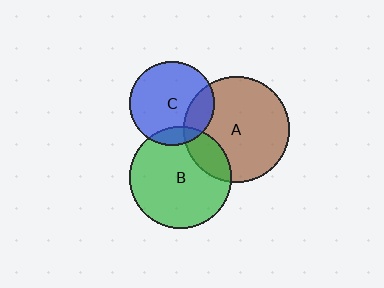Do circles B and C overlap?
Yes.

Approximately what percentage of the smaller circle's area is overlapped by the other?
Approximately 10%.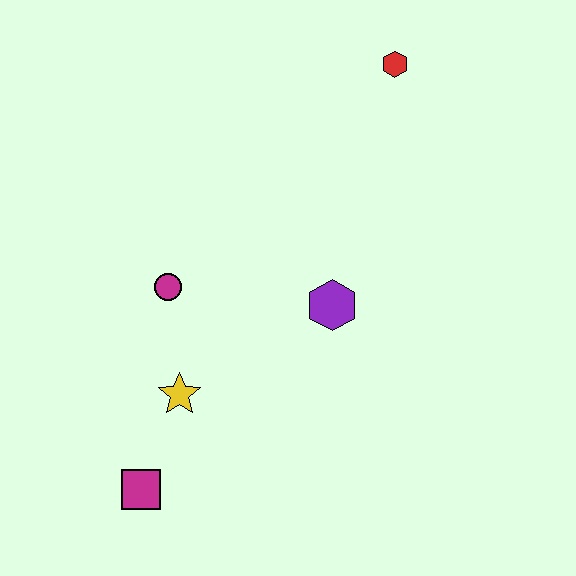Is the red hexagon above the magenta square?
Yes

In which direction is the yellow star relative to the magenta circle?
The yellow star is below the magenta circle.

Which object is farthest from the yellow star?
The red hexagon is farthest from the yellow star.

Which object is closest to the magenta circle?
The yellow star is closest to the magenta circle.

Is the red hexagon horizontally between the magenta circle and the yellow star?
No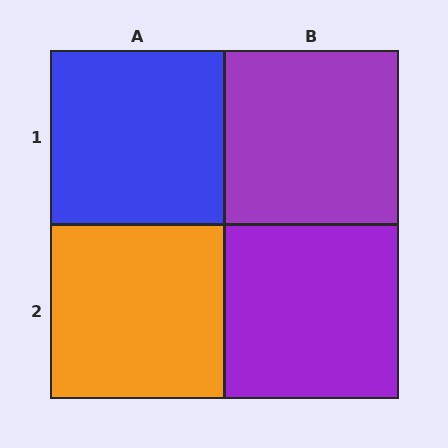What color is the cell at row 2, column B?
Purple.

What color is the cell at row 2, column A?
Orange.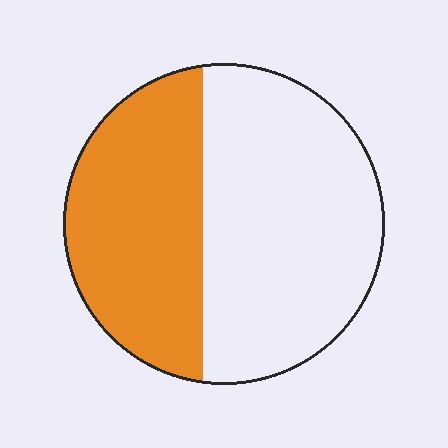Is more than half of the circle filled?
No.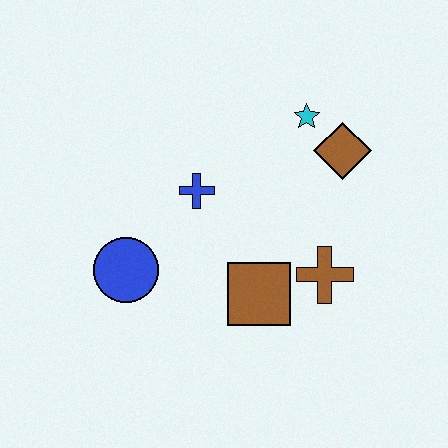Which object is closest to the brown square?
The brown cross is closest to the brown square.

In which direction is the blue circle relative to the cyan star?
The blue circle is to the left of the cyan star.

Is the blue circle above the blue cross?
No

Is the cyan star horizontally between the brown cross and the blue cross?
Yes